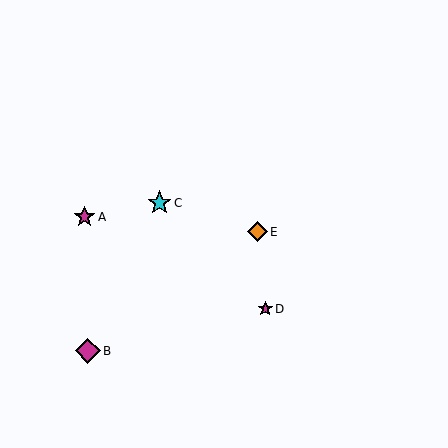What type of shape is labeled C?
Shape C is a cyan star.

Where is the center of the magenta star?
The center of the magenta star is at (84, 217).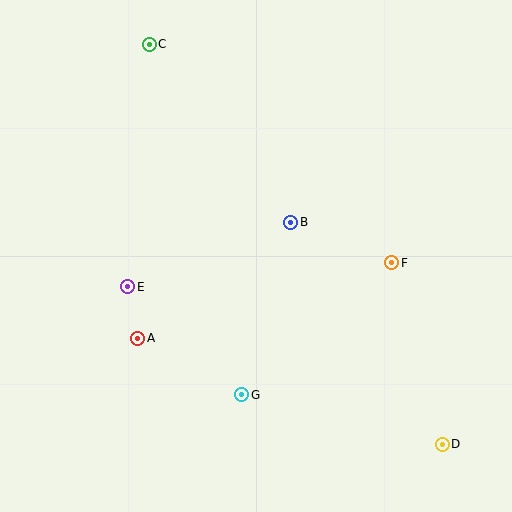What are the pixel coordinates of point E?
Point E is at (128, 287).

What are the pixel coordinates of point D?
Point D is at (442, 444).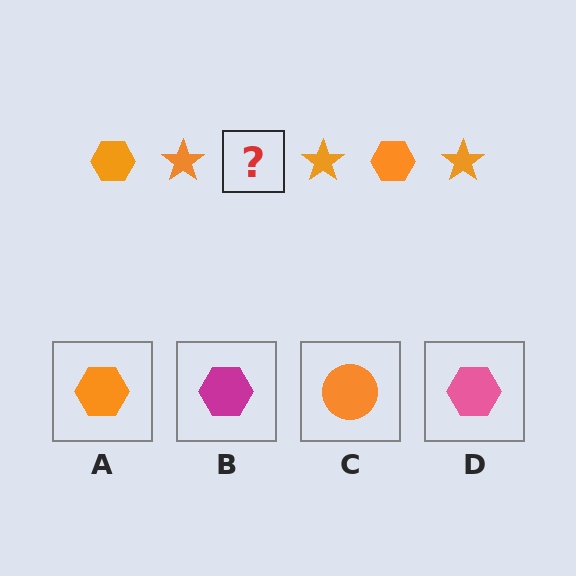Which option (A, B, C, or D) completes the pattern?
A.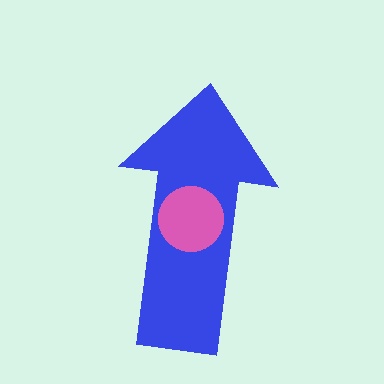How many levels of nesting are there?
2.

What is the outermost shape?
The blue arrow.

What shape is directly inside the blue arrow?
The pink circle.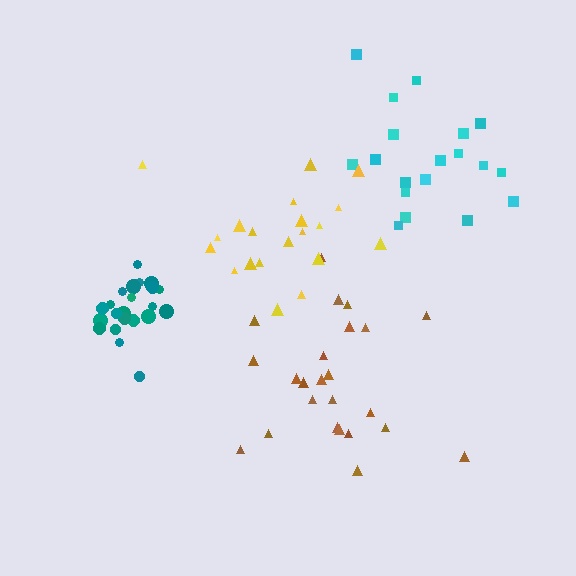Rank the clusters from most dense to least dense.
teal, cyan, brown, yellow.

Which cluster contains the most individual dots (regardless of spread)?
Brown (24).